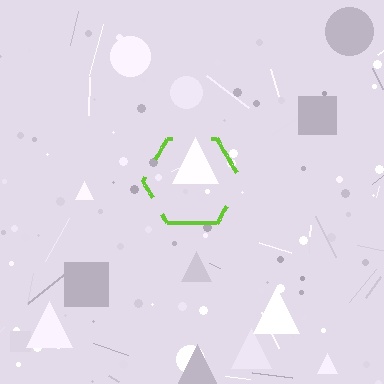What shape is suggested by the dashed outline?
The dashed outline suggests a hexagon.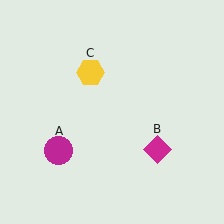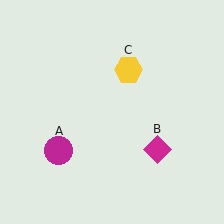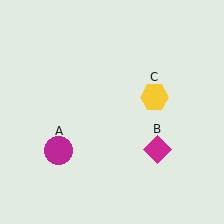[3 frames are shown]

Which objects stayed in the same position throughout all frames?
Magenta circle (object A) and magenta diamond (object B) remained stationary.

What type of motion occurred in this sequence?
The yellow hexagon (object C) rotated clockwise around the center of the scene.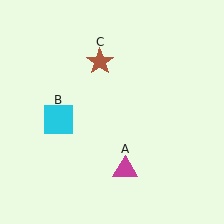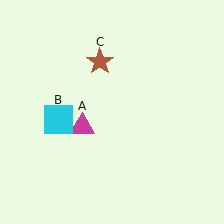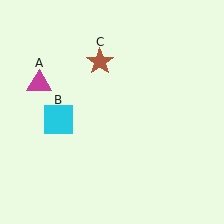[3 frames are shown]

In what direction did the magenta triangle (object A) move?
The magenta triangle (object A) moved up and to the left.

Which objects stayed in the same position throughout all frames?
Cyan square (object B) and brown star (object C) remained stationary.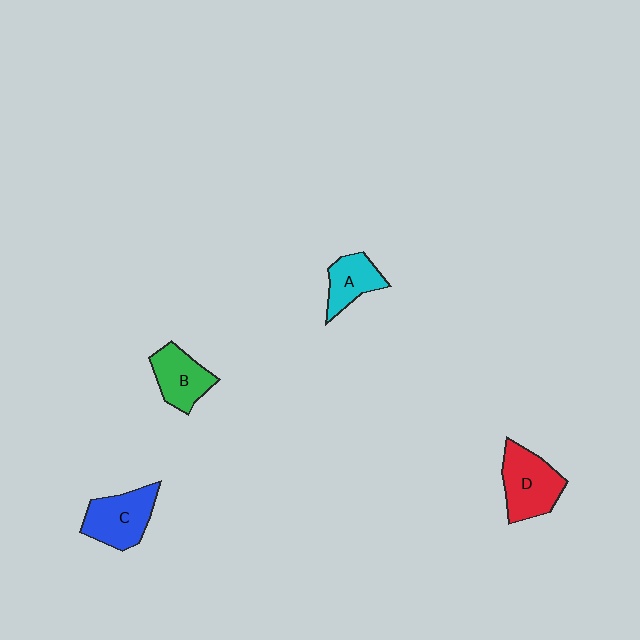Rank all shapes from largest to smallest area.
From largest to smallest: D (red), C (blue), B (green), A (cyan).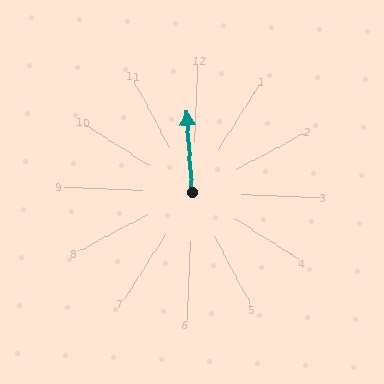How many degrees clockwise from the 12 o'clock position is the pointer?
Approximately 354 degrees.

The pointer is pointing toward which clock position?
Roughly 12 o'clock.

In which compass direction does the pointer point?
North.